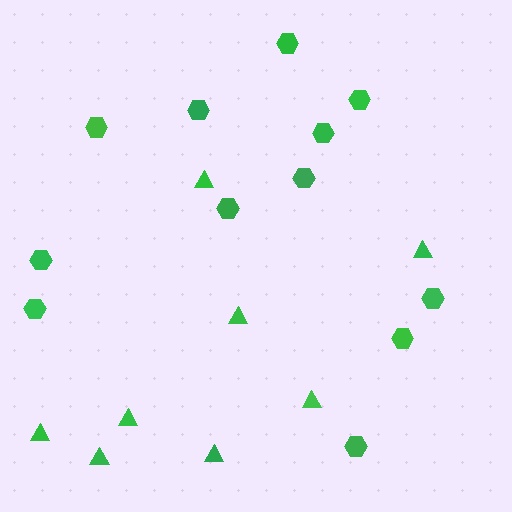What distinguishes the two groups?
There are 2 groups: one group of triangles (8) and one group of hexagons (12).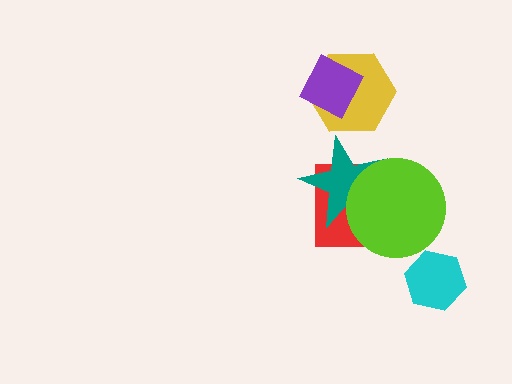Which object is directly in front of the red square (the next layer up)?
The teal star is directly in front of the red square.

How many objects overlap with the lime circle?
2 objects overlap with the lime circle.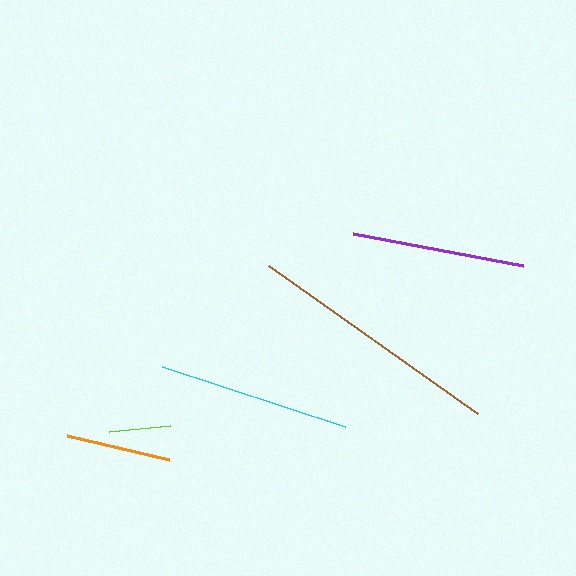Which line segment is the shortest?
The lime line is the shortest at approximately 61 pixels.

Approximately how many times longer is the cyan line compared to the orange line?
The cyan line is approximately 1.9 times the length of the orange line.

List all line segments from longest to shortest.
From longest to shortest: brown, cyan, purple, orange, lime.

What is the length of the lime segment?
The lime segment is approximately 61 pixels long.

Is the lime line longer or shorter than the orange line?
The orange line is longer than the lime line.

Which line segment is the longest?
The brown line is the longest at approximately 255 pixels.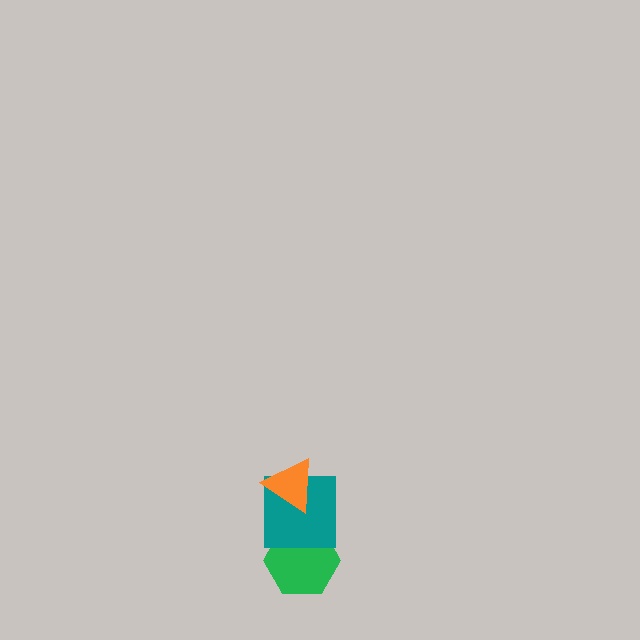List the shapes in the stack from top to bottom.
From top to bottom: the orange triangle, the teal square, the green hexagon.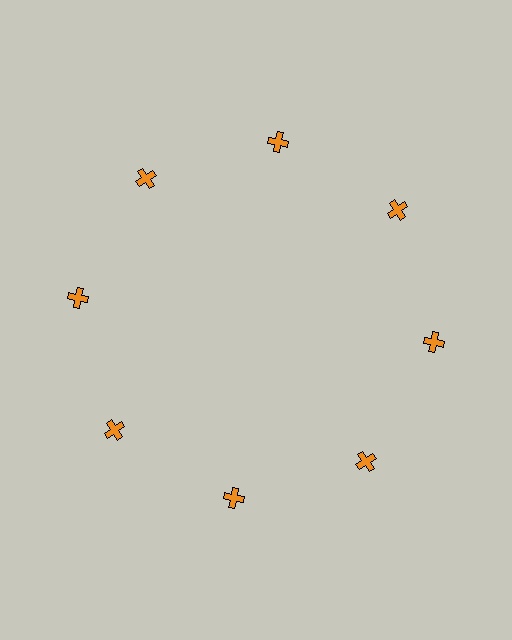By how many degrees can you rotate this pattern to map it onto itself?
The pattern maps onto itself every 45 degrees of rotation.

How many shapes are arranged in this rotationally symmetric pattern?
There are 8 shapes, arranged in 8 groups of 1.